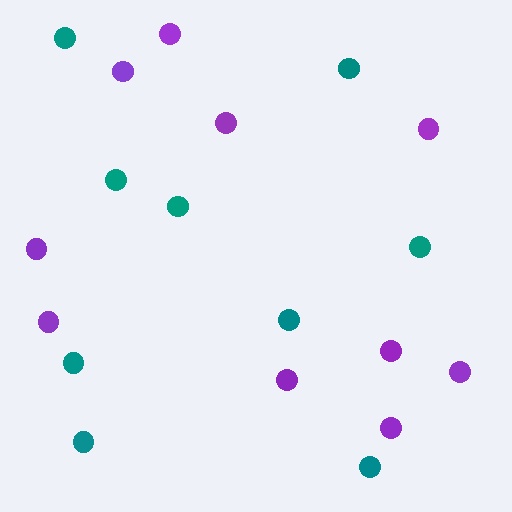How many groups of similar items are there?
There are 2 groups: one group of purple circles (10) and one group of teal circles (9).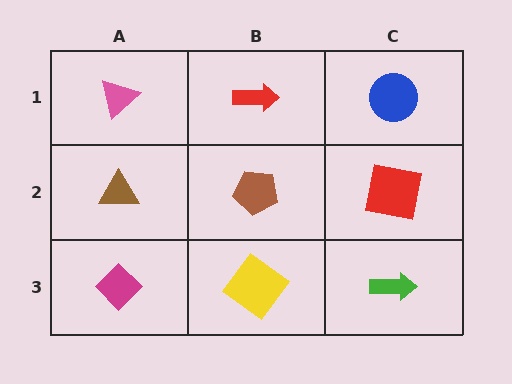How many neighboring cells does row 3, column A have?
2.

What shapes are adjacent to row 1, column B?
A brown pentagon (row 2, column B), a pink triangle (row 1, column A), a blue circle (row 1, column C).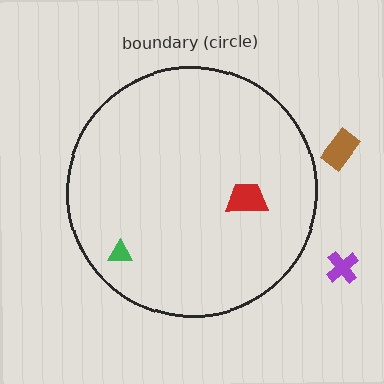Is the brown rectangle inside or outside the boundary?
Outside.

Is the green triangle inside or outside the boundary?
Inside.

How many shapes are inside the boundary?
2 inside, 2 outside.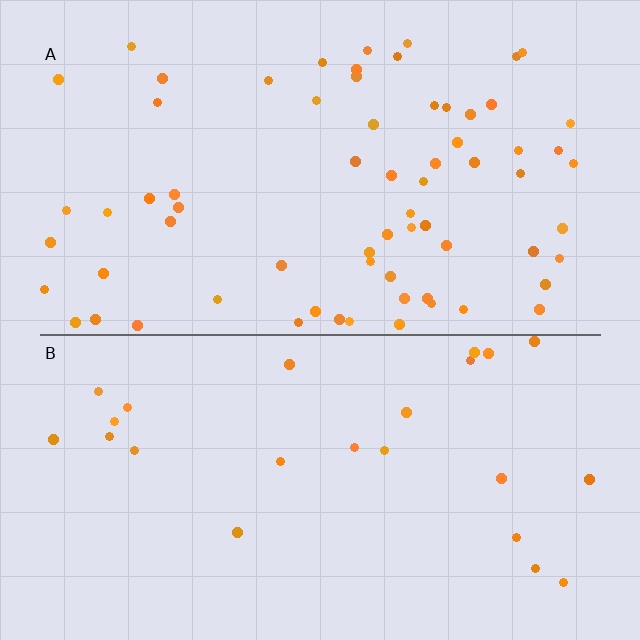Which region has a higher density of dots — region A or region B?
A (the top).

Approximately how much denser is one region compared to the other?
Approximately 2.8× — region A over region B.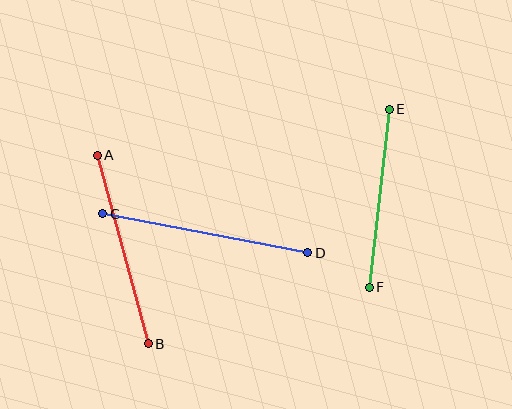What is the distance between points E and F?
The distance is approximately 179 pixels.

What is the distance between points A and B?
The distance is approximately 195 pixels.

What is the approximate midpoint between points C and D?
The midpoint is at approximately (205, 233) pixels.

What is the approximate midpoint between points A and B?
The midpoint is at approximately (123, 250) pixels.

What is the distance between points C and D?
The distance is approximately 209 pixels.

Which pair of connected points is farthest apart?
Points C and D are farthest apart.